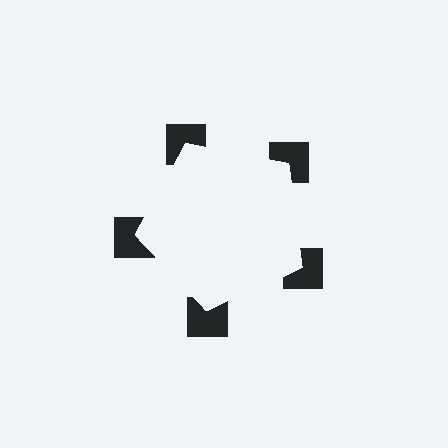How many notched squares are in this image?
There are 5 — one at each vertex of the illusory pentagon.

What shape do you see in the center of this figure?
An illusory pentagon — its edges are inferred from the aligned wedge cuts in the notched squares, not physically drawn.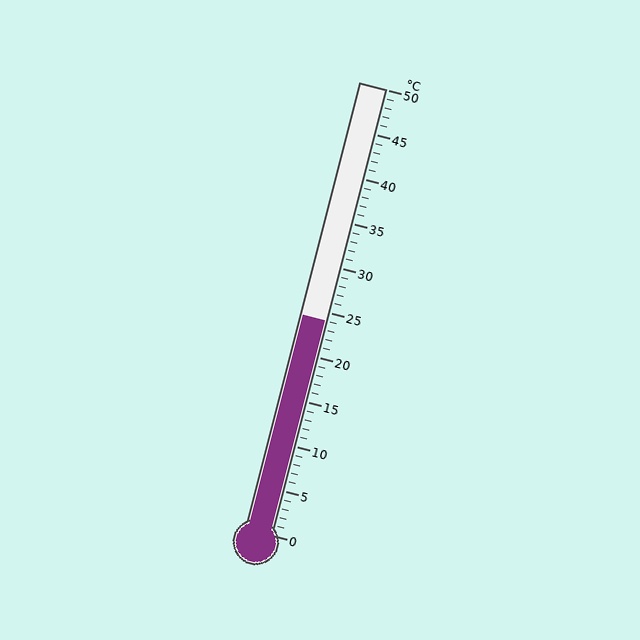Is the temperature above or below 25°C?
The temperature is below 25°C.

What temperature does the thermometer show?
The thermometer shows approximately 24°C.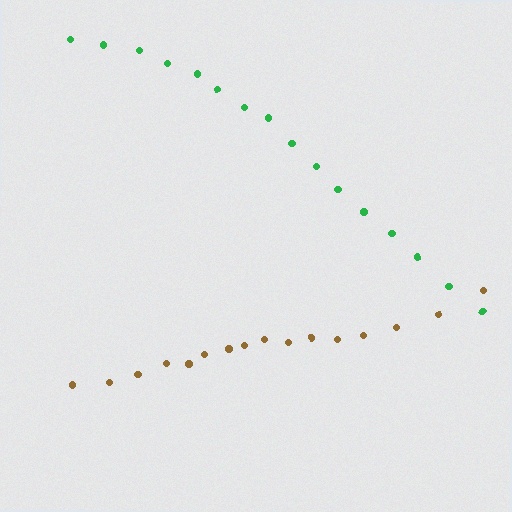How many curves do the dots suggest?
There are 2 distinct paths.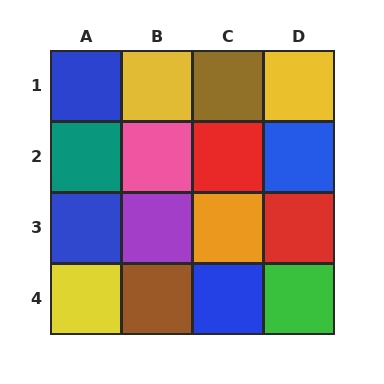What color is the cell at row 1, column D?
Yellow.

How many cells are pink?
1 cell is pink.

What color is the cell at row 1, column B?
Yellow.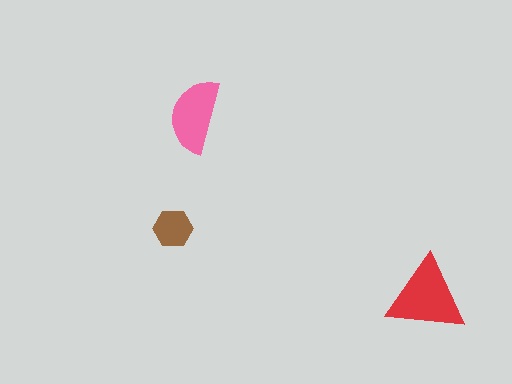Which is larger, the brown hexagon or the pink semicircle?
The pink semicircle.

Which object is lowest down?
The red triangle is bottommost.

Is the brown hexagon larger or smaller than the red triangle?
Smaller.